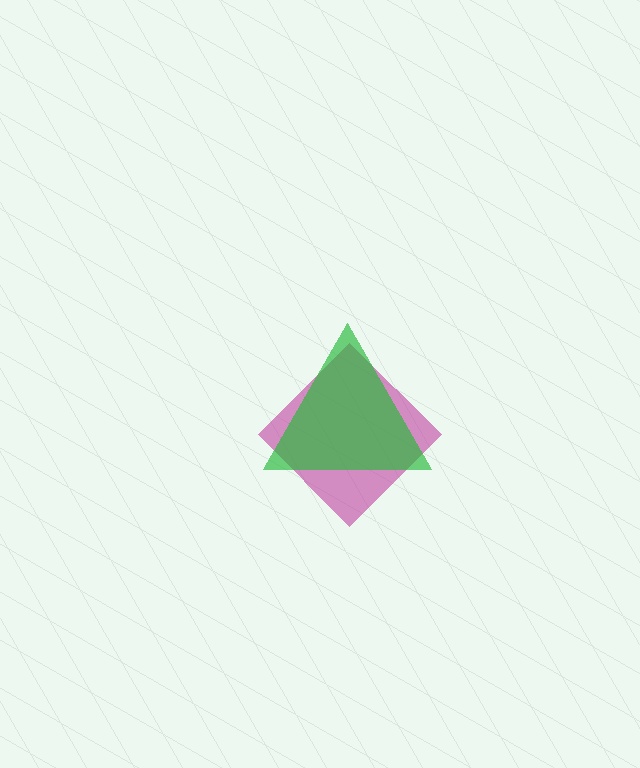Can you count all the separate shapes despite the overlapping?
Yes, there are 2 separate shapes.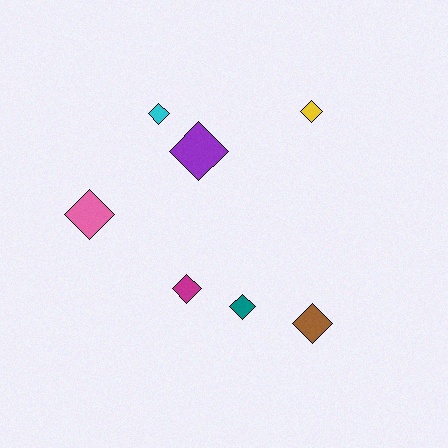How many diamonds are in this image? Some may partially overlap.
There are 7 diamonds.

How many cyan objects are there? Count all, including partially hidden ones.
There is 1 cyan object.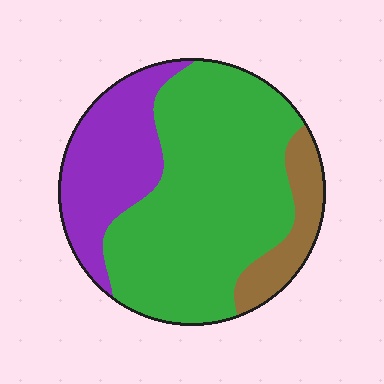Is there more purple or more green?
Green.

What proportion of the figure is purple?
Purple takes up about one quarter (1/4) of the figure.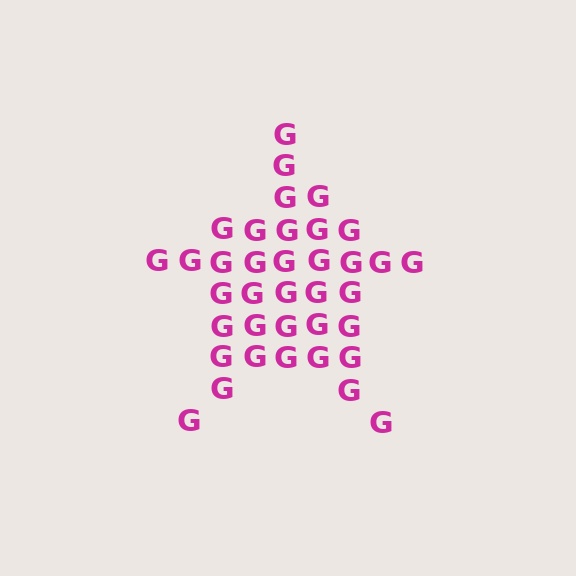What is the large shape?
The large shape is a star.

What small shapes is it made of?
It is made of small letter G's.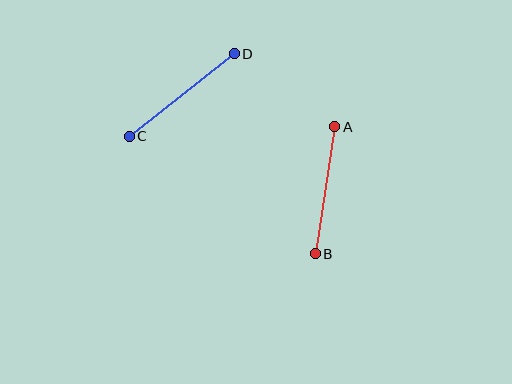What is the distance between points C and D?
The distance is approximately 133 pixels.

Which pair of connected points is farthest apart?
Points C and D are farthest apart.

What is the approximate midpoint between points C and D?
The midpoint is at approximately (182, 95) pixels.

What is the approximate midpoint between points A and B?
The midpoint is at approximately (325, 190) pixels.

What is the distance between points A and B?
The distance is approximately 128 pixels.